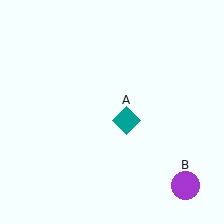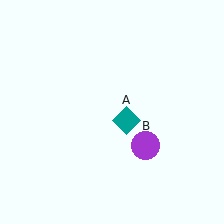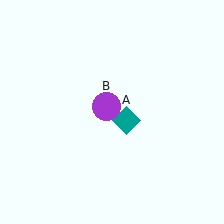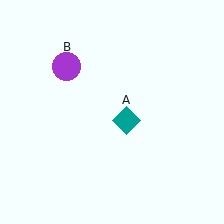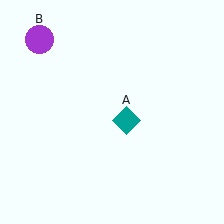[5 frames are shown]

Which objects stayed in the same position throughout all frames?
Teal diamond (object A) remained stationary.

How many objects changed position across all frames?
1 object changed position: purple circle (object B).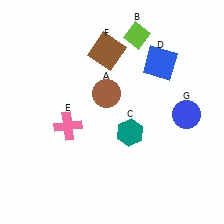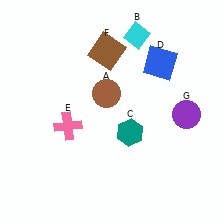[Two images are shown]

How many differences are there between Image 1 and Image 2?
There are 2 differences between the two images.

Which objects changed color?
B changed from lime to cyan. G changed from blue to purple.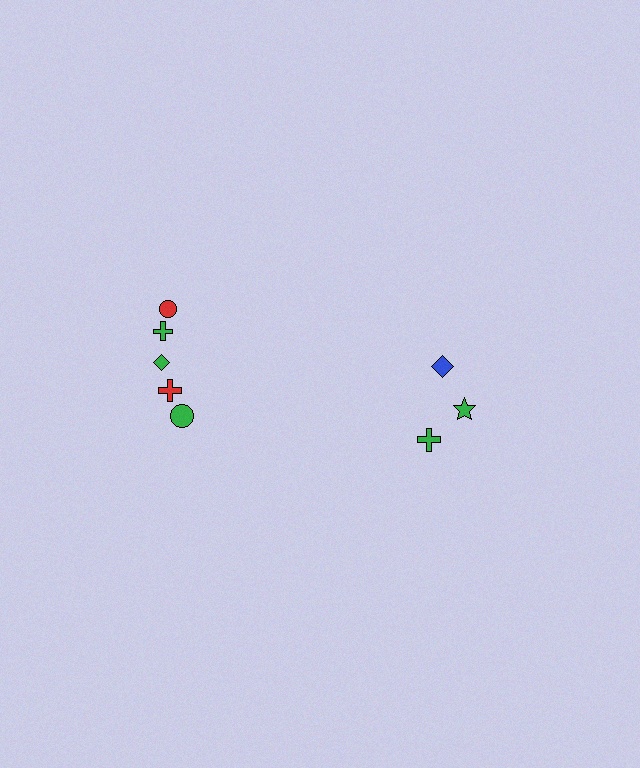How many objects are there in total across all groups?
There are 8 objects.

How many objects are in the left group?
There are 5 objects.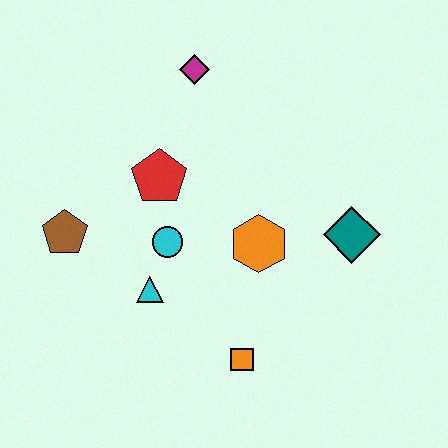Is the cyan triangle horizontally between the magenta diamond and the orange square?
No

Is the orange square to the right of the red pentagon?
Yes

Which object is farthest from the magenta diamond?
The orange square is farthest from the magenta diamond.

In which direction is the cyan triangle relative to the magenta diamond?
The cyan triangle is below the magenta diamond.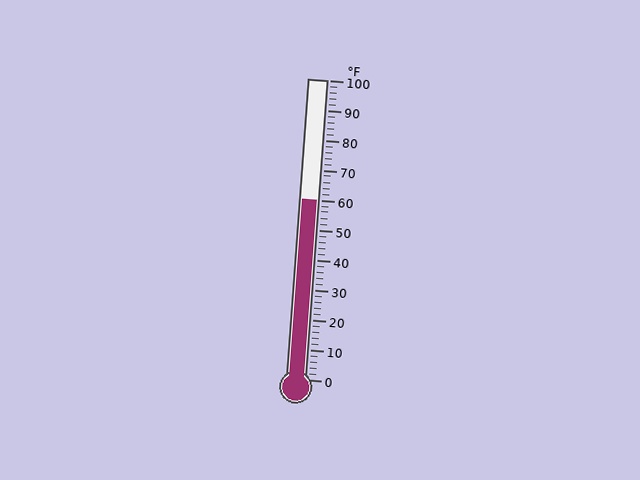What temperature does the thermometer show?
The thermometer shows approximately 60°F.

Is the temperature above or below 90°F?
The temperature is below 90°F.